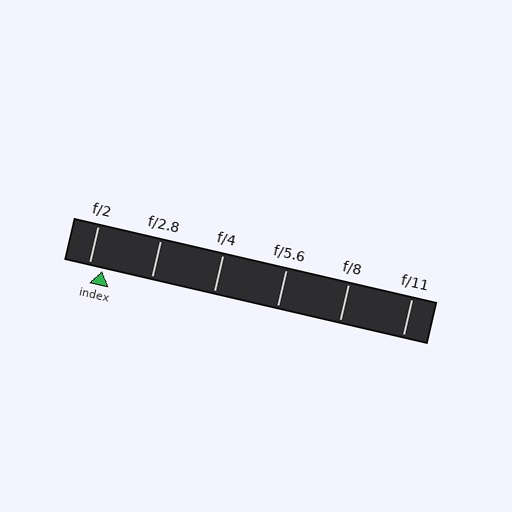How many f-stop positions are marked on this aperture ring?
There are 6 f-stop positions marked.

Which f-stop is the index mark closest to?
The index mark is closest to f/2.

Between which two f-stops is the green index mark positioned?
The index mark is between f/2 and f/2.8.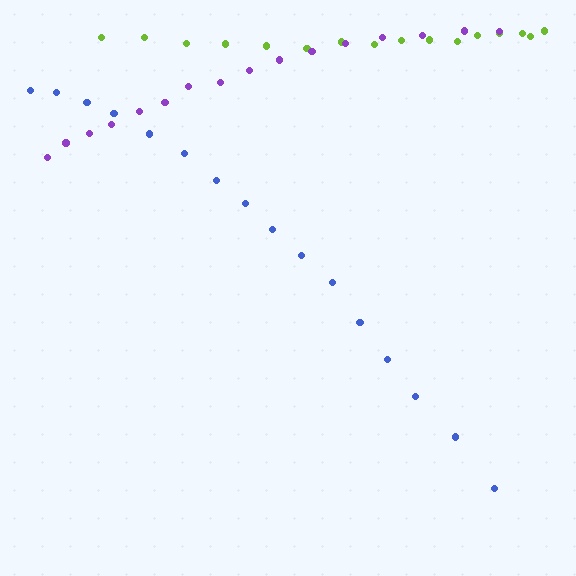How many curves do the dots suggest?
There are 3 distinct paths.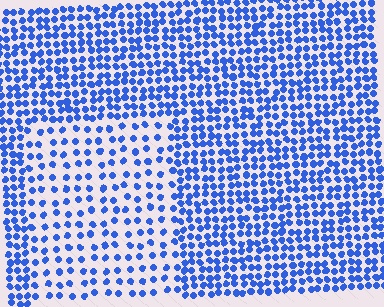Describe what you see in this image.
The image contains small blue elements arranged at two different densities. A rectangle-shaped region is visible where the elements are less densely packed than the surrounding area.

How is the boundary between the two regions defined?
The boundary is defined by a change in element density (approximately 2.0x ratio). All elements are the same color, size, and shape.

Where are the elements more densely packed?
The elements are more densely packed outside the rectangle boundary.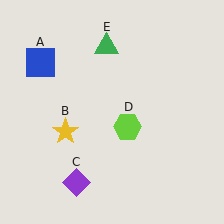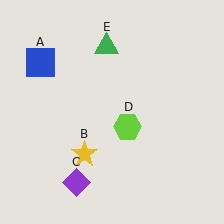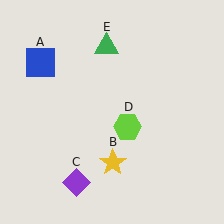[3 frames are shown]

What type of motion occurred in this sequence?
The yellow star (object B) rotated counterclockwise around the center of the scene.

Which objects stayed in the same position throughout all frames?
Blue square (object A) and purple diamond (object C) and lime hexagon (object D) and green triangle (object E) remained stationary.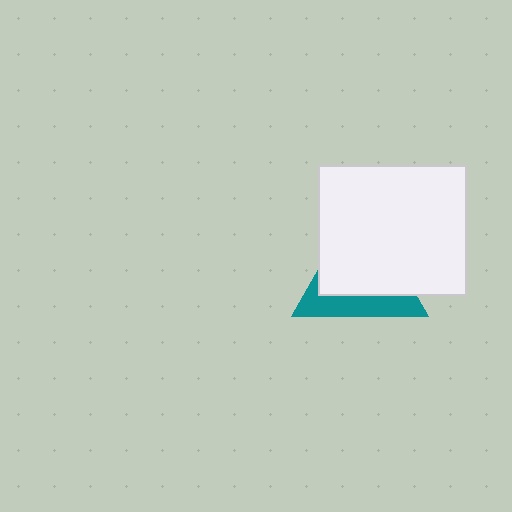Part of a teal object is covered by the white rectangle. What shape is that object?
It is a triangle.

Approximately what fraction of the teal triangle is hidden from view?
Roughly 65% of the teal triangle is hidden behind the white rectangle.